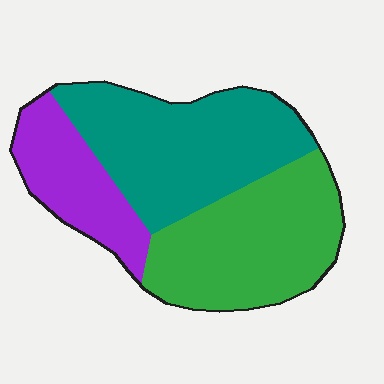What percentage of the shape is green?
Green takes up between a quarter and a half of the shape.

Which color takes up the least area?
Purple, at roughly 20%.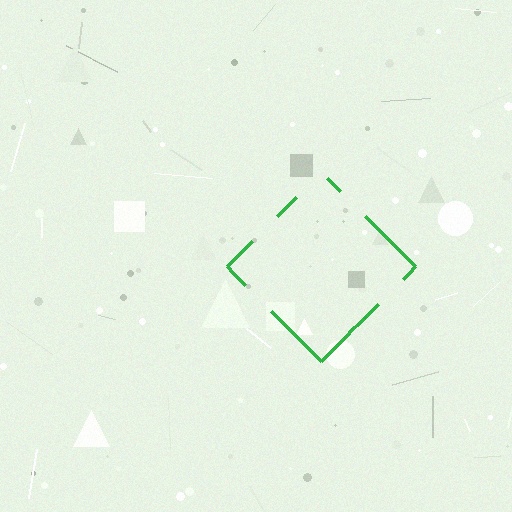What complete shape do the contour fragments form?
The contour fragments form a diamond.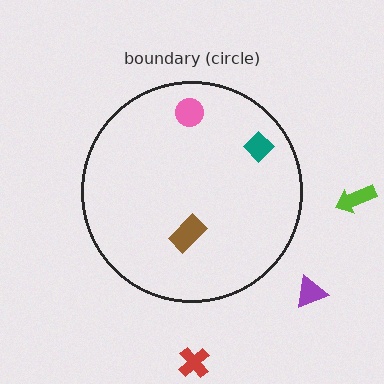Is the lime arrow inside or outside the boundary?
Outside.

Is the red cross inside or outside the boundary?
Outside.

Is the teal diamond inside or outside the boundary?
Inside.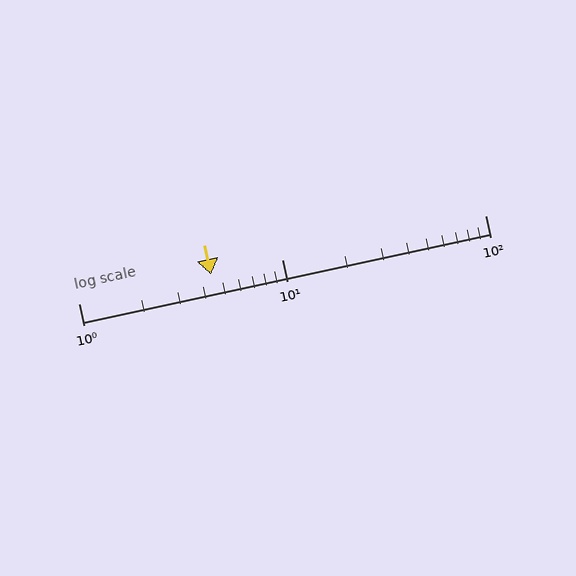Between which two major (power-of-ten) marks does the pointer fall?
The pointer is between 1 and 10.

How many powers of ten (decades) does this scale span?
The scale spans 2 decades, from 1 to 100.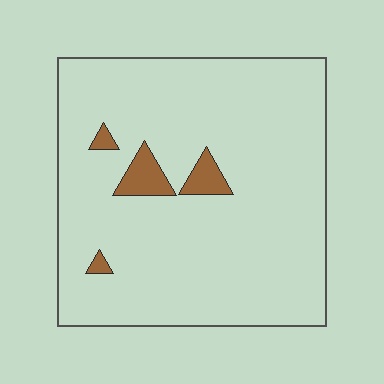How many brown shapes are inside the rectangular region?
4.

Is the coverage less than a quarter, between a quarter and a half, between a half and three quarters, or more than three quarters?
Less than a quarter.